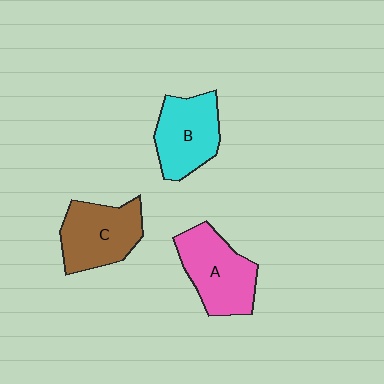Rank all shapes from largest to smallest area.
From largest to smallest: A (pink), C (brown), B (cyan).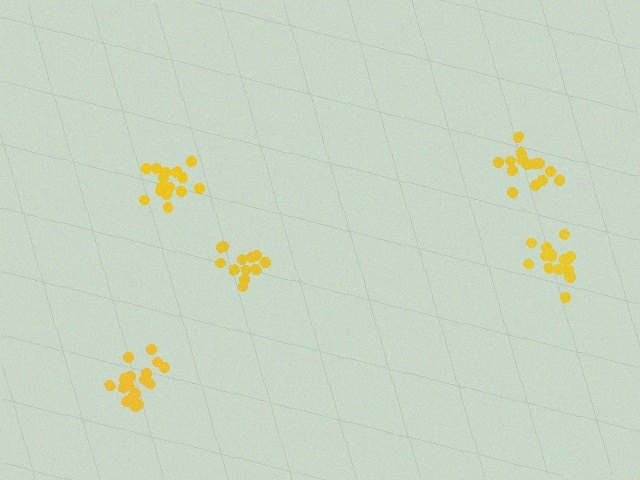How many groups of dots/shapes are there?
There are 5 groups.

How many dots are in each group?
Group 1: 15 dots, Group 2: 12 dots, Group 3: 16 dots, Group 4: 15 dots, Group 5: 18 dots (76 total).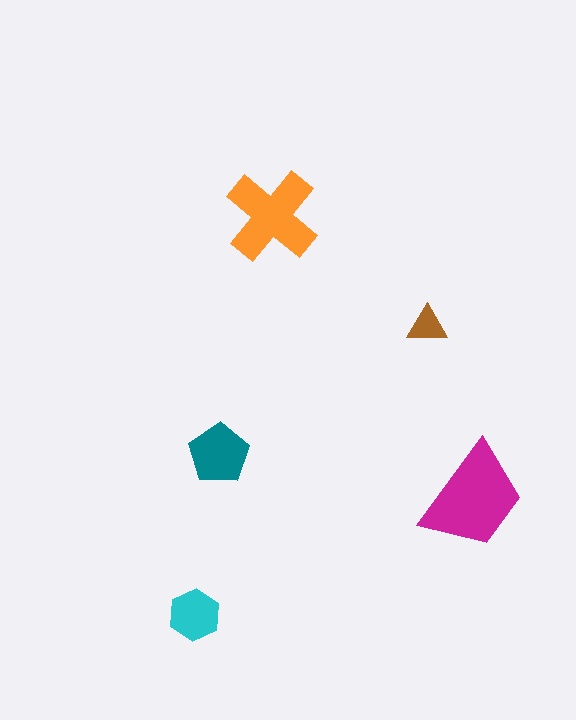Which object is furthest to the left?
The cyan hexagon is leftmost.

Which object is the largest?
The magenta trapezoid.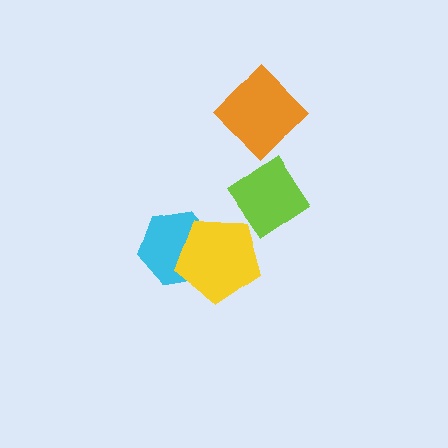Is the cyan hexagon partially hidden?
Yes, it is partially covered by another shape.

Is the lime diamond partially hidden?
No, no other shape covers it.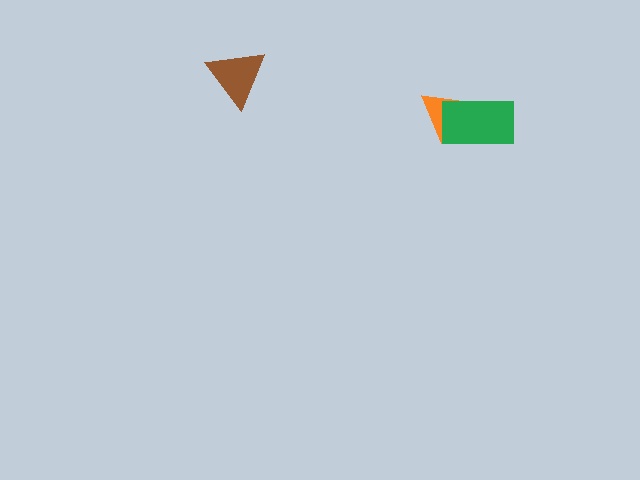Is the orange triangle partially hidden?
Yes, it is partially covered by another shape.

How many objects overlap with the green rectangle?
1 object overlaps with the green rectangle.